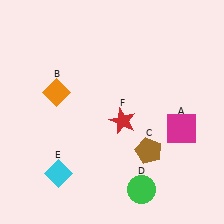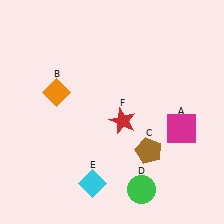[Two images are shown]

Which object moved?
The cyan diamond (E) moved right.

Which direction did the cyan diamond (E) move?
The cyan diamond (E) moved right.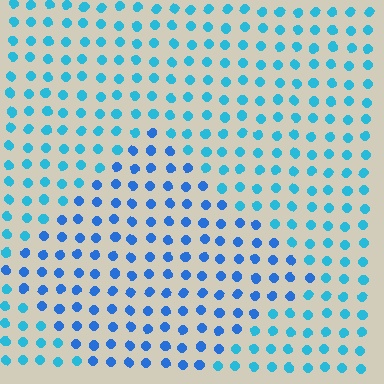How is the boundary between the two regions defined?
The boundary is defined purely by a slight shift in hue (about 25 degrees). Spacing, size, and orientation are identical on both sides.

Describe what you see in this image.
The image is filled with small cyan elements in a uniform arrangement. A diamond-shaped region is visible where the elements are tinted to a slightly different hue, forming a subtle color boundary.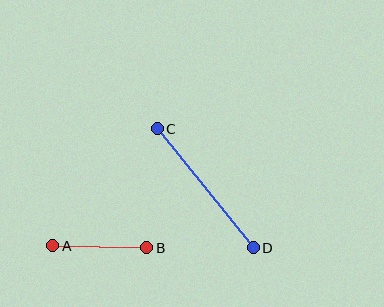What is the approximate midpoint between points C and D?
The midpoint is at approximately (205, 188) pixels.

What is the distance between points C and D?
The distance is approximately 153 pixels.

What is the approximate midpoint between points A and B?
The midpoint is at approximately (100, 247) pixels.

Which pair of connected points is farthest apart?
Points C and D are farthest apart.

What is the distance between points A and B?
The distance is approximately 94 pixels.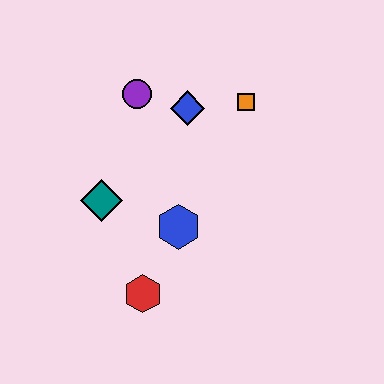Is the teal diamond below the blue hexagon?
No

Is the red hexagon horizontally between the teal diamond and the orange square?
Yes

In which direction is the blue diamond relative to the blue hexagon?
The blue diamond is above the blue hexagon.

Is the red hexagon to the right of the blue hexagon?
No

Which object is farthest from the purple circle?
The red hexagon is farthest from the purple circle.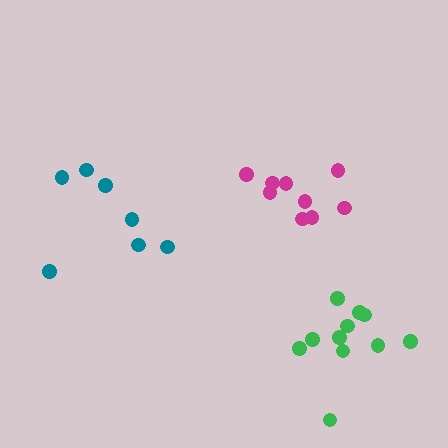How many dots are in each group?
Group 1: 9 dots, Group 2: 7 dots, Group 3: 11 dots (27 total).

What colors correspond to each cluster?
The clusters are colored: magenta, teal, green.